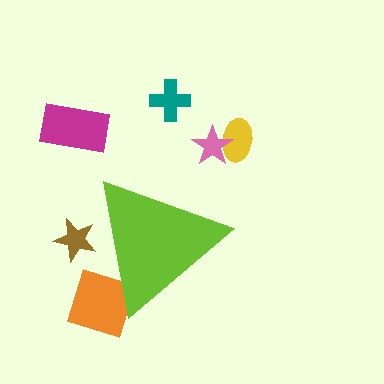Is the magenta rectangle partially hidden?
No, the magenta rectangle is fully visible.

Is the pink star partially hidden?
No, the pink star is fully visible.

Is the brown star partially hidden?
Yes, the brown star is partially hidden behind the lime triangle.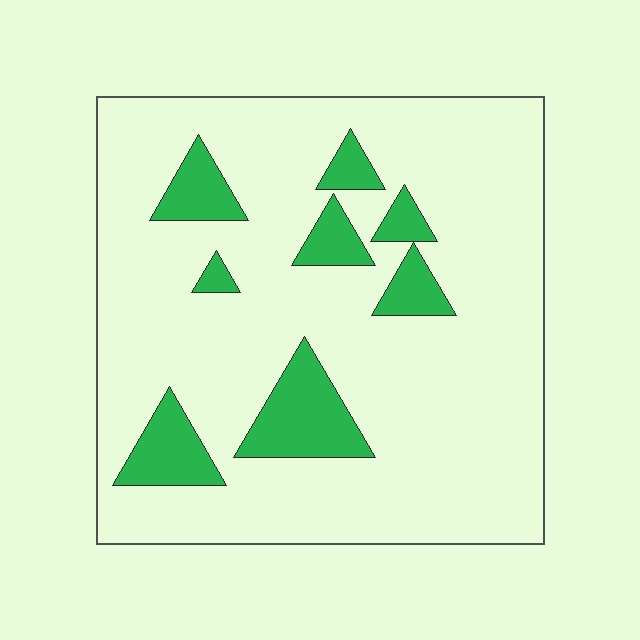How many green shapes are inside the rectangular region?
8.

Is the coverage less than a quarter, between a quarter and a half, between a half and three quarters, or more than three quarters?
Less than a quarter.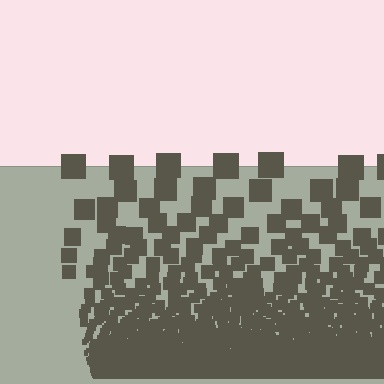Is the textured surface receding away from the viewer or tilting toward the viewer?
The surface appears to tilt toward the viewer. Texture elements get larger and sparser toward the top.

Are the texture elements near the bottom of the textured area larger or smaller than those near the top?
Smaller. The gradient is inverted — elements near the bottom are smaller and denser.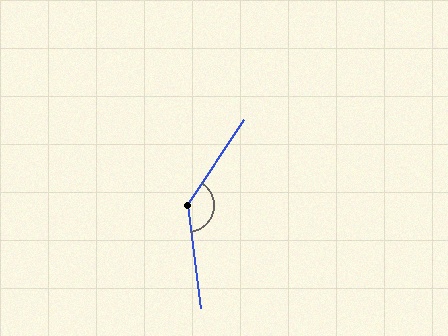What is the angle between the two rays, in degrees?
Approximately 140 degrees.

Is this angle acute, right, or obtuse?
It is obtuse.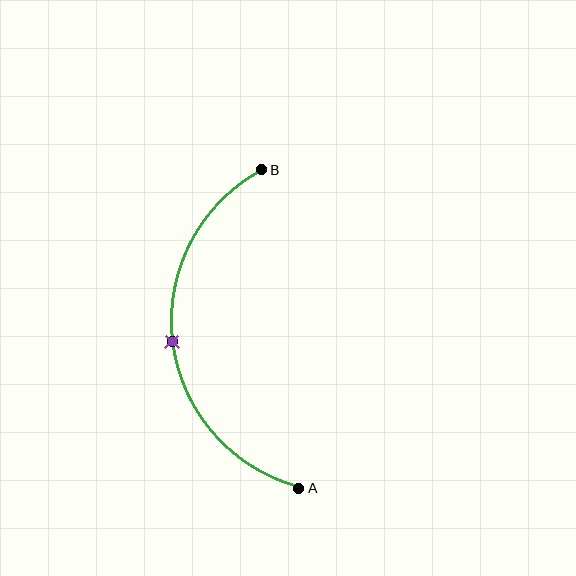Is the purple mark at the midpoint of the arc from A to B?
Yes. The purple mark lies on the arc at equal arc-length from both A and B — it is the arc midpoint.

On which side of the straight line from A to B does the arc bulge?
The arc bulges to the left of the straight line connecting A and B.